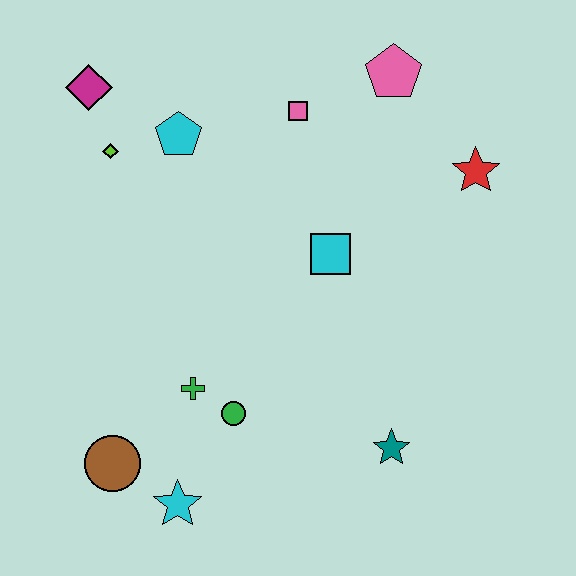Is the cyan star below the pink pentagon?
Yes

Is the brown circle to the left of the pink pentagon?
Yes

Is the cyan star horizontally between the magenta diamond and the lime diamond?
No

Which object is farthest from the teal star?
The magenta diamond is farthest from the teal star.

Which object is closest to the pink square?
The pink pentagon is closest to the pink square.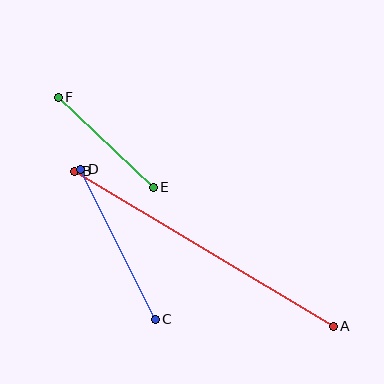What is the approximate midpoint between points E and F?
The midpoint is at approximately (106, 142) pixels.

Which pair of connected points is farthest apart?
Points A and B are farthest apart.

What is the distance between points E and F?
The distance is approximately 131 pixels.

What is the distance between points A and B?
The distance is approximately 301 pixels.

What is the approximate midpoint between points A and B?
The midpoint is at approximately (204, 249) pixels.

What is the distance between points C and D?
The distance is approximately 167 pixels.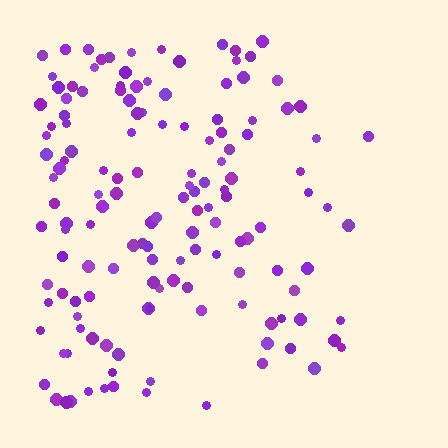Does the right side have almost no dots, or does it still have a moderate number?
Still a moderate number, just noticeably fewer than the left.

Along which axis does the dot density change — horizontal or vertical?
Horizontal.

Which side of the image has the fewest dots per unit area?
The right.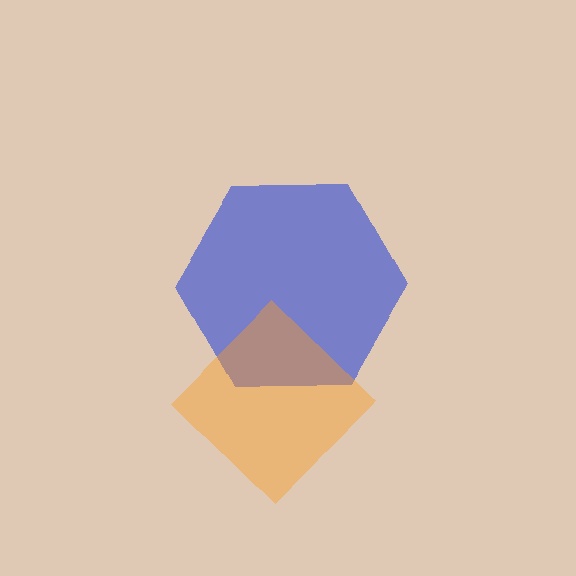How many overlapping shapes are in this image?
There are 2 overlapping shapes in the image.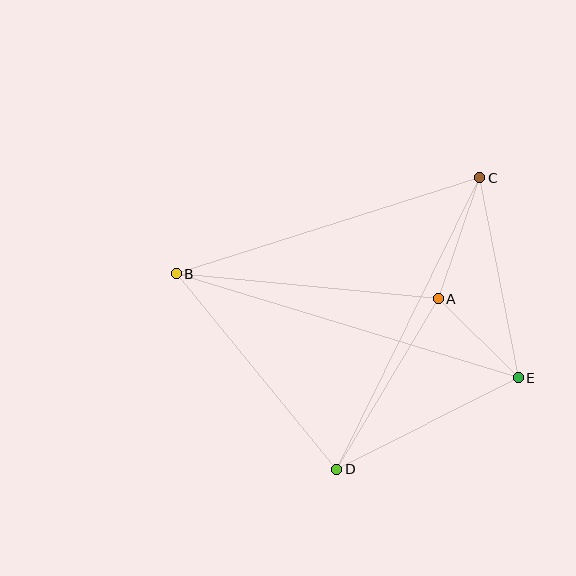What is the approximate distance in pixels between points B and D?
The distance between B and D is approximately 253 pixels.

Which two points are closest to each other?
Points A and E are closest to each other.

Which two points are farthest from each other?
Points B and E are farthest from each other.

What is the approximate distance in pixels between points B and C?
The distance between B and C is approximately 319 pixels.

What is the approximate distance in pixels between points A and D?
The distance between A and D is approximately 199 pixels.